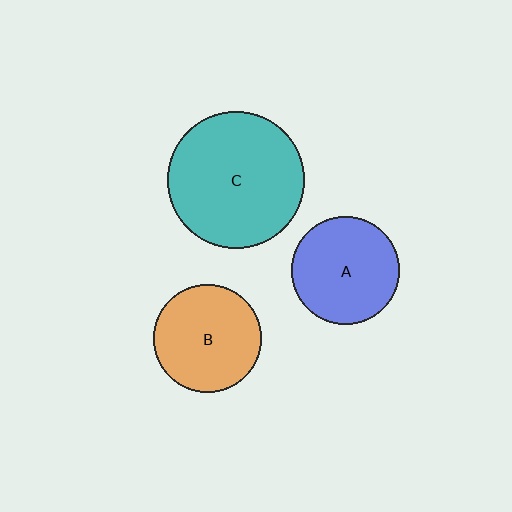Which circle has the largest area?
Circle C (teal).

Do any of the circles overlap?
No, none of the circles overlap.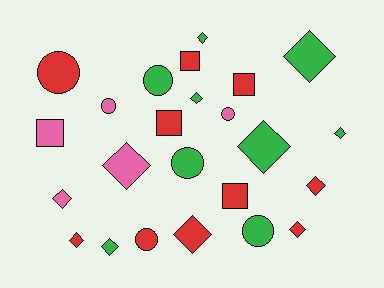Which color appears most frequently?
Red, with 10 objects.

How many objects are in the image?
There are 24 objects.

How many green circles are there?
There are 3 green circles.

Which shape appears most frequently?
Diamond, with 12 objects.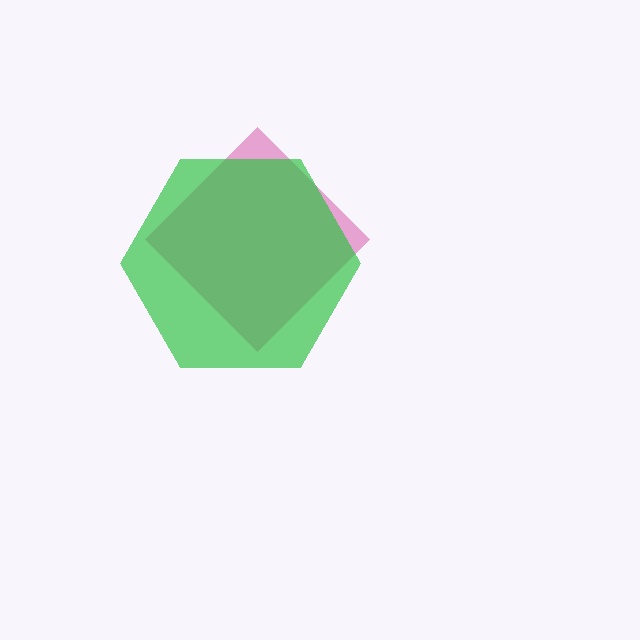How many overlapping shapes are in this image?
There are 2 overlapping shapes in the image.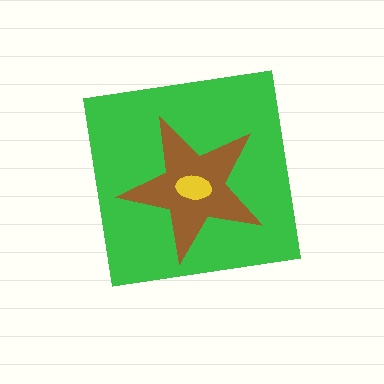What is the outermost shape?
The green square.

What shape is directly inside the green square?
The brown star.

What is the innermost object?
The yellow ellipse.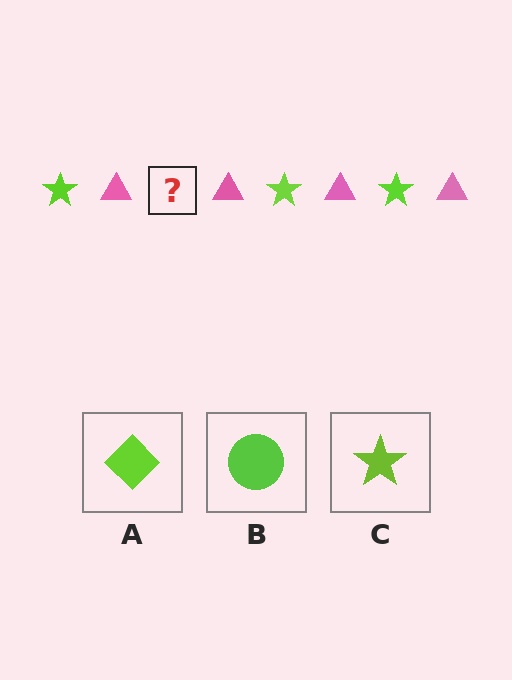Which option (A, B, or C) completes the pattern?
C.